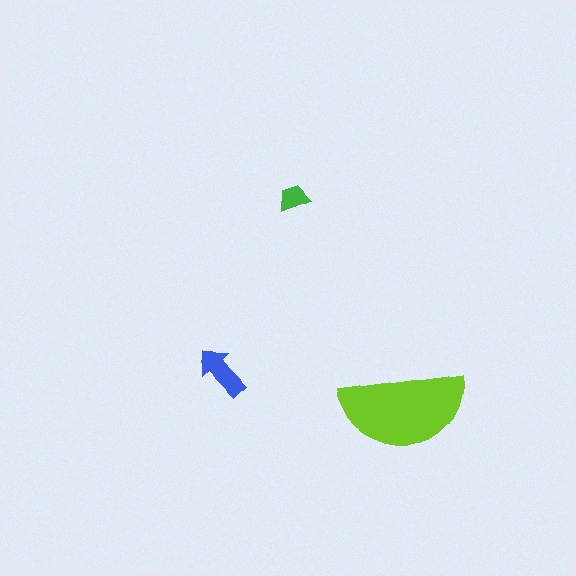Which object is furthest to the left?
The blue arrow is leftmost.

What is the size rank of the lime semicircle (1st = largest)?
1st.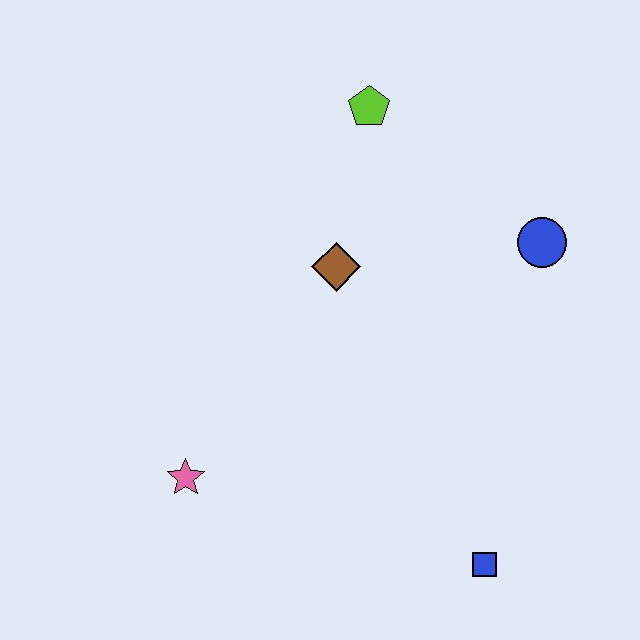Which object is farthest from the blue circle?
The pink star is farthest from the blue circle.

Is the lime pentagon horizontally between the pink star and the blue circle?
Yes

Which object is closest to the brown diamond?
The lime pentagon is closest to the brown diamond.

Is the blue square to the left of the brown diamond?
No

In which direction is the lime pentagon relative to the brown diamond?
The lime pentagon is above the brown diamond.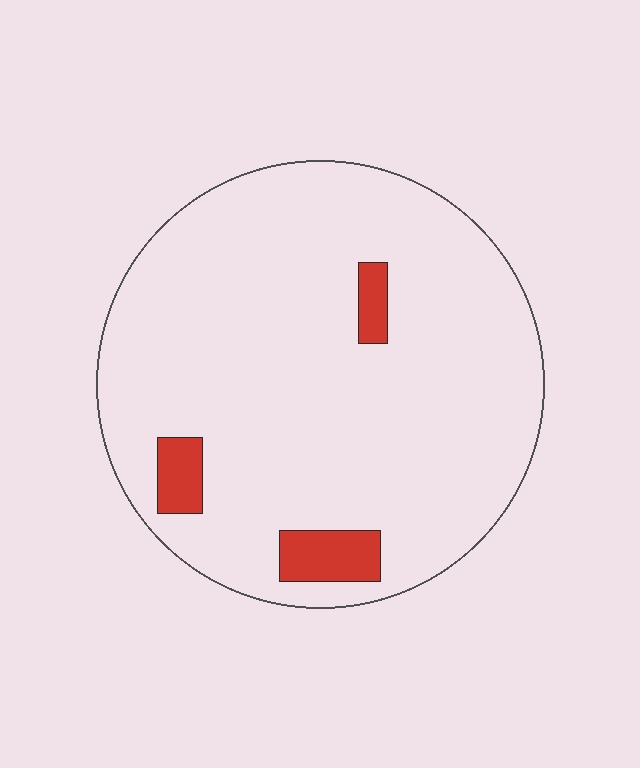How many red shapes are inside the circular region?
3.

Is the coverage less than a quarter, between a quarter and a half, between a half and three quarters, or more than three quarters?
Less than a quarter.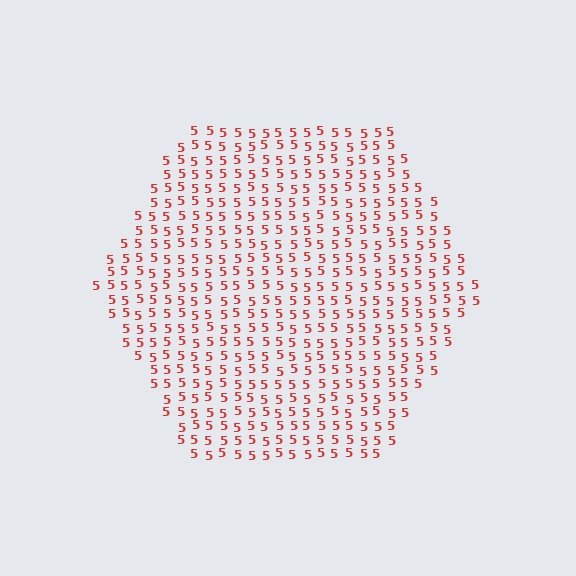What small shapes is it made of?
It is made of small digit 5's.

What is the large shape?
The large shape is a hexagon.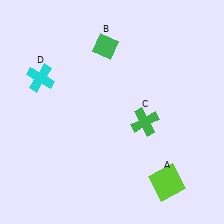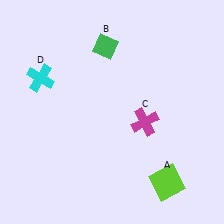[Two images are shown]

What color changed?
The cross (C) changed from green in Image 1 to magenta in Image 2.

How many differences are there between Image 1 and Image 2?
There is 1 difference between the two images.